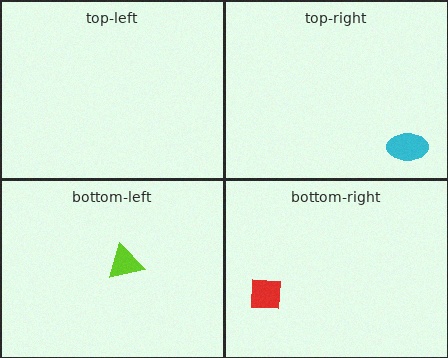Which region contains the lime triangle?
The bottom-left region.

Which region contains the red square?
The bottom-right region.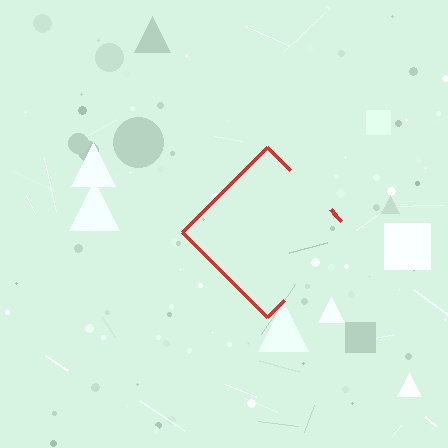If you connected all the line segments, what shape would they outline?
They would outline a diamond.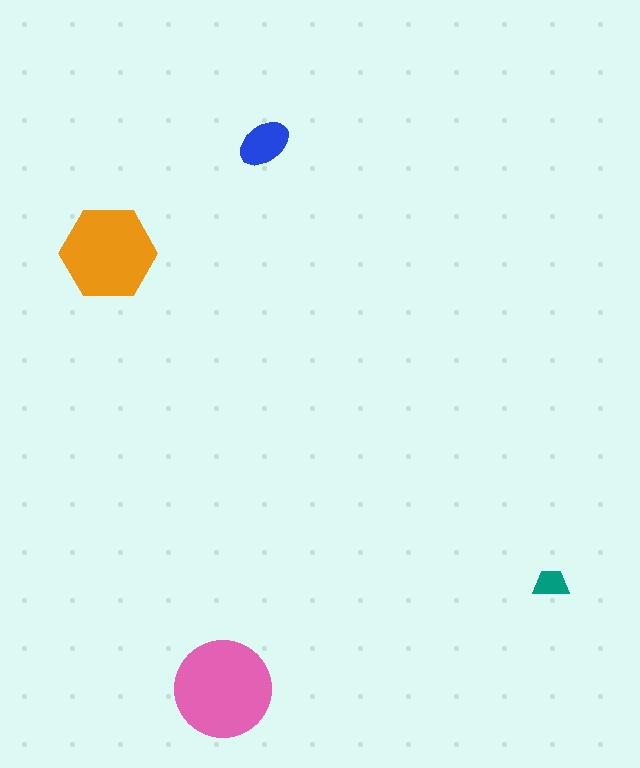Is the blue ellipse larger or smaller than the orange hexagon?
Smaller.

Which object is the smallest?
The teal trapezoid.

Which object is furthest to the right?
The teal trapezoid is rightmost.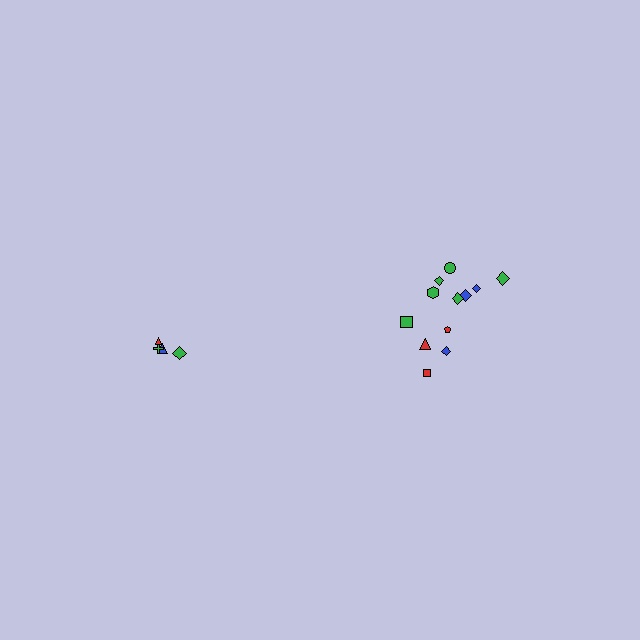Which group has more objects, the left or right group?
The right group.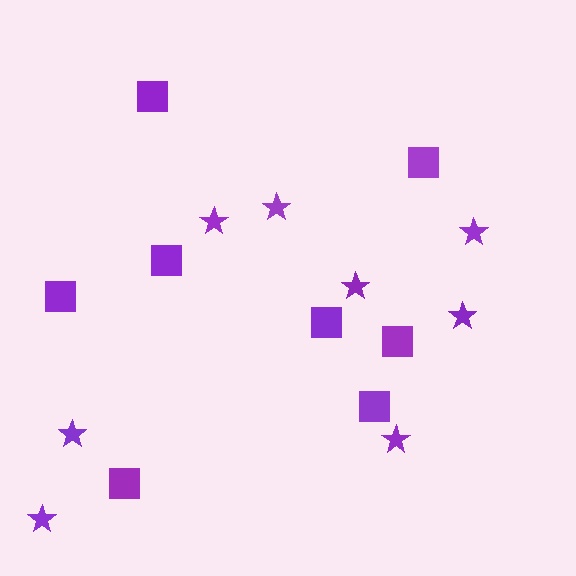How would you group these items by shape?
There are 2 groups: one group of squares (8) and one group of stars (8).